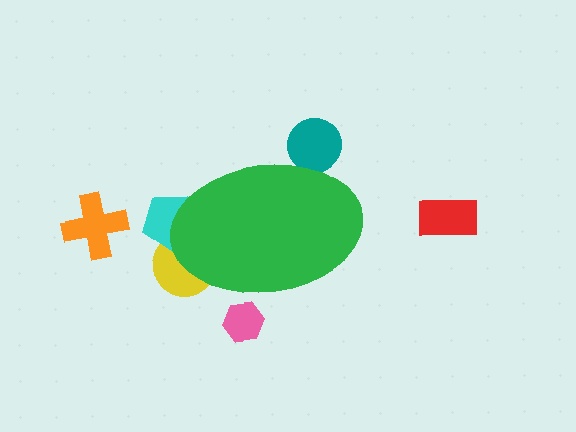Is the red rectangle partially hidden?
No, the red rectangle is fully visible.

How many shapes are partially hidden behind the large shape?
4 shapes are partially hidden.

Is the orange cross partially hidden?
No, the orange cross is fully visible.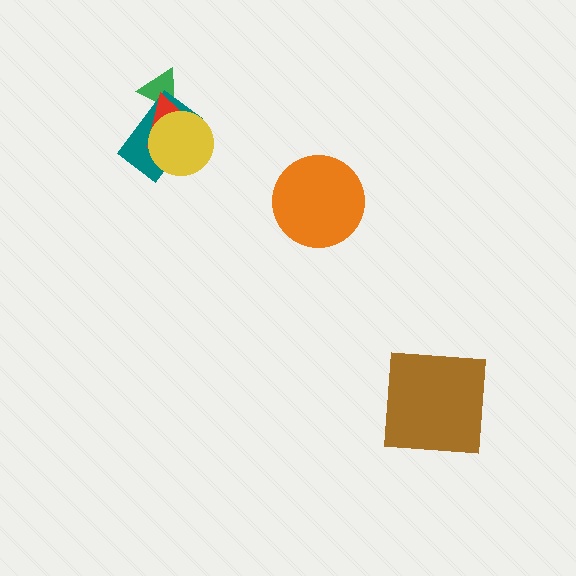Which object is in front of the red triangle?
The yellow circle is in front of the red triangle.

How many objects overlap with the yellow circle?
2 objects overlap with the yellow circle.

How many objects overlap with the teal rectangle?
3 objects overlap with the teal rectangle.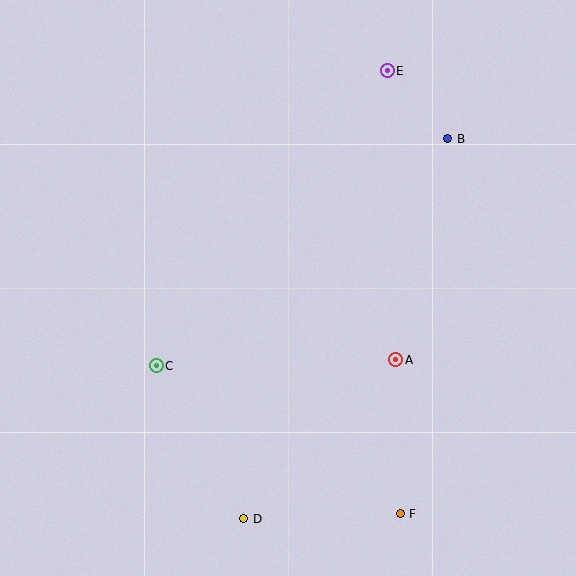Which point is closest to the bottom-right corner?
Point F is closest to the bottom-right corner.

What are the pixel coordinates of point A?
Point A is at (396, 360).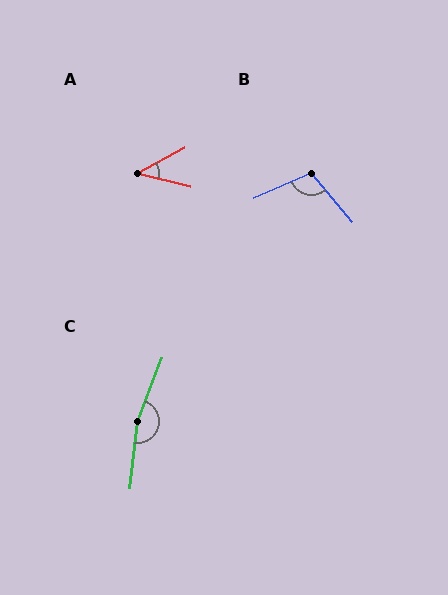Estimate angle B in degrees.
Approximately 107 degrees.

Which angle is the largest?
C, at approximately 165 degrees.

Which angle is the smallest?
A, at approximately 42 degrees.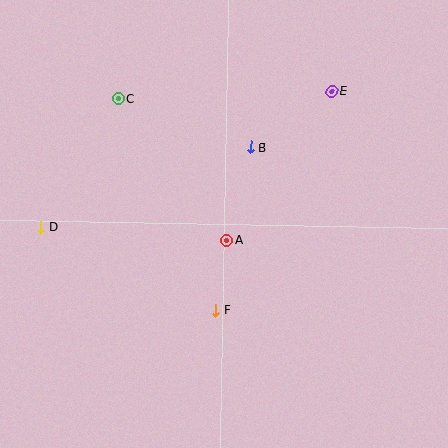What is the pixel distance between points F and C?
The distance between F and C is 233 pixels.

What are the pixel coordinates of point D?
Point D is at (40, 227).